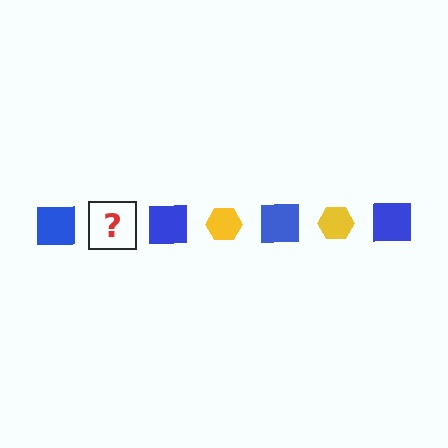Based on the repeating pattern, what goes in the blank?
The blank should be a yellow hexagon.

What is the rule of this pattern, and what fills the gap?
The rule is that the pattern alternates between blue square and yellow hexagon. The gap should be filled with a yellow hexagon.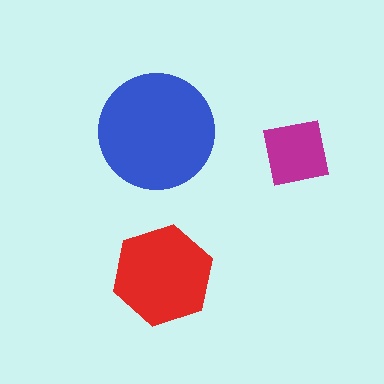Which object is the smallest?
The magenta square.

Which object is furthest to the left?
The blue circle is leftmost.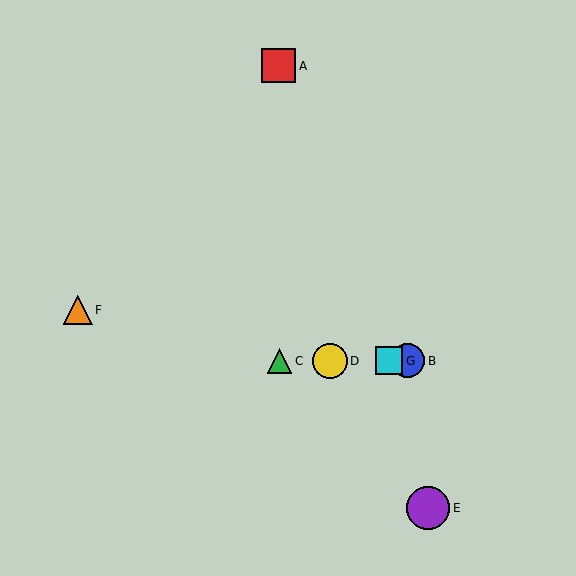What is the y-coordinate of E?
Object E is at y≈508.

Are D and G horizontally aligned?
Yes, both are at y≈361.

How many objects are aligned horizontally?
4 objects (B, C, D, G) are aligned horizontally.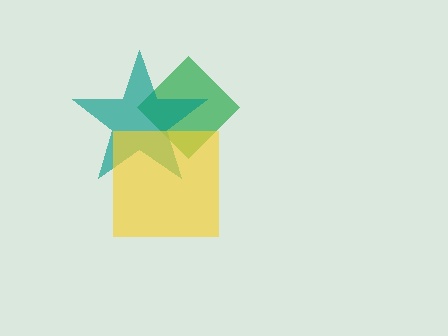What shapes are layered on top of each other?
The layered shapes are: a green diamond, a teal star, a yellow square.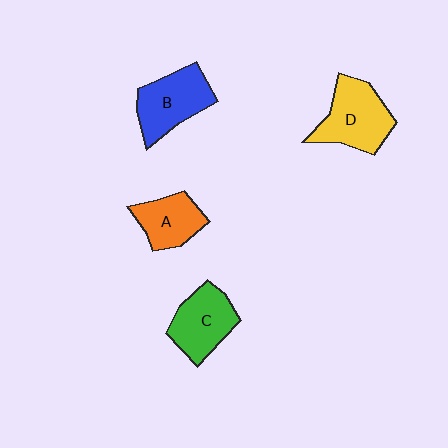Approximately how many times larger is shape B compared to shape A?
Approximately 1.3 times.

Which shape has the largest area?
Shape D (yellow).